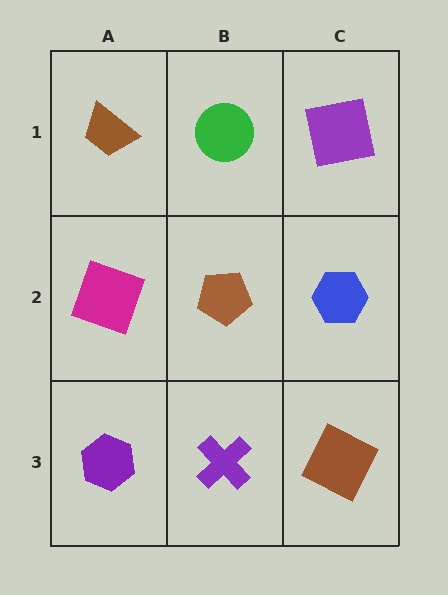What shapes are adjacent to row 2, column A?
A brown trapezoid (row 1, column A), a purple hexagon (row 3, column A), a brown pentagon (row 2, column B).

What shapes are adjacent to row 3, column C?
A blue hexagon (row 2, column C), a purple cross (row 3, column B).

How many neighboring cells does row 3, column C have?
2.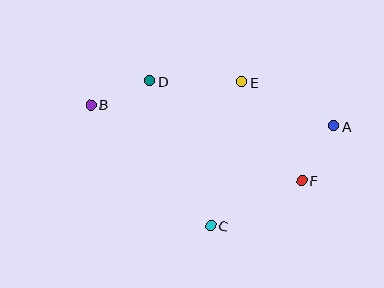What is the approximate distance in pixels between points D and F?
The distance between D and F is approximately 182 pixels.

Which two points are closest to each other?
Points B and D are closest to each other.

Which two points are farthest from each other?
Points A and B are farthest from each other.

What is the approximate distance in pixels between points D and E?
The distance between D and E is approximately 92 pixels.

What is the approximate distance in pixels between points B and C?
The distance between B and C is approximately 170 pixels.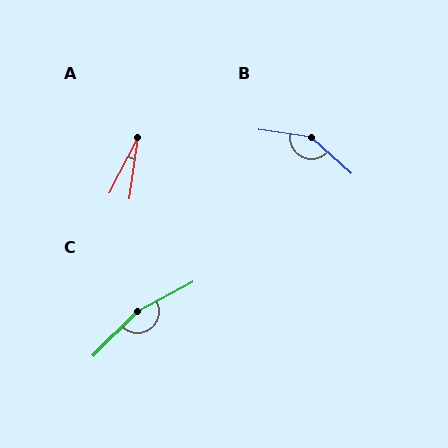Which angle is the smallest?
A, at approximately 19 degrees.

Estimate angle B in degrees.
Approximately 147 degrees.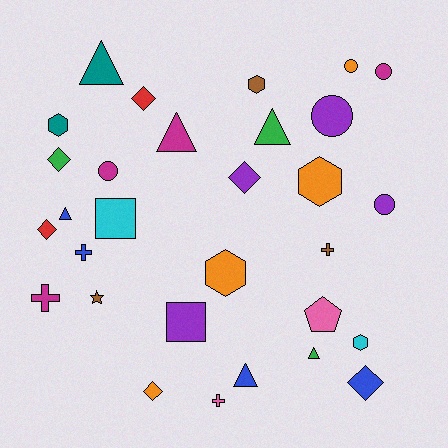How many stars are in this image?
There is 1 star.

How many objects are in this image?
There are 30 objects.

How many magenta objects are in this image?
There are 4 magenta objects.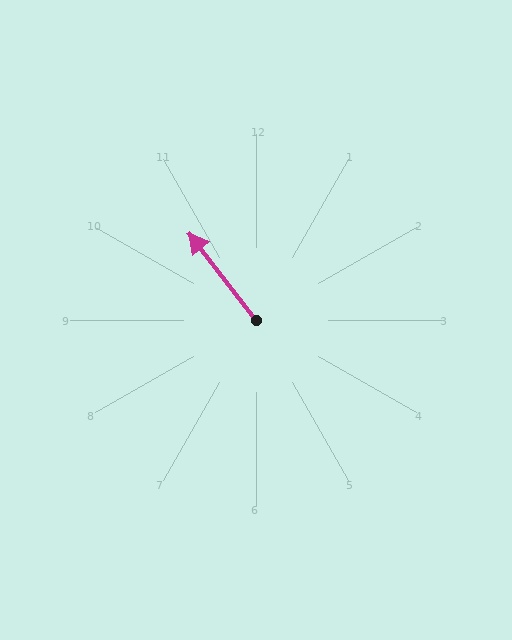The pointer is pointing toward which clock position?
Roughly 11 o'clock.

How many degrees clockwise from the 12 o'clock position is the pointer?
Approximately 322 degrees.